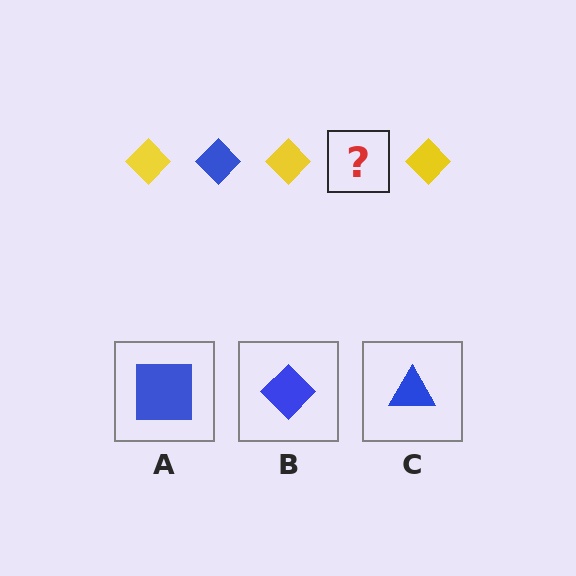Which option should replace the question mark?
Option B.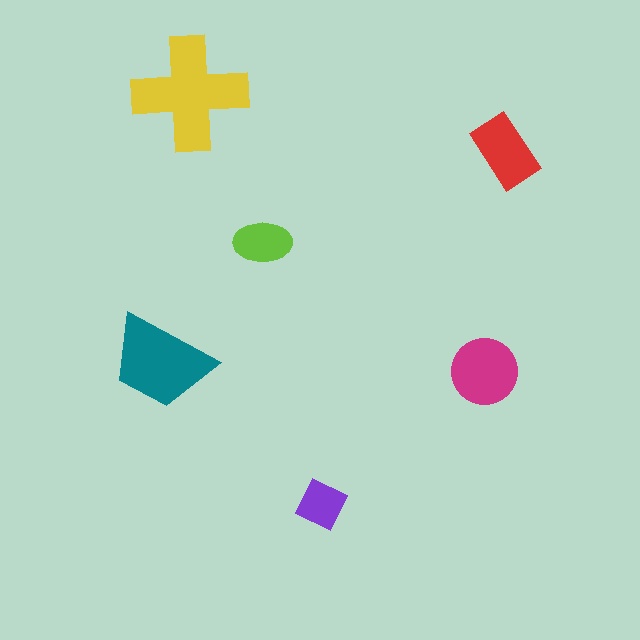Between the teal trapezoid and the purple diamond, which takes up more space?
The teal trapezoid.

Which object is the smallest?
The purple diamond.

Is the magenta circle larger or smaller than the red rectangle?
Larger.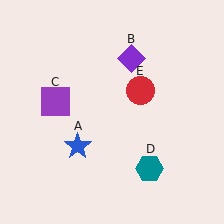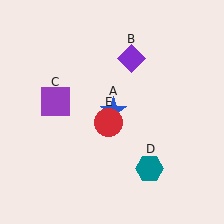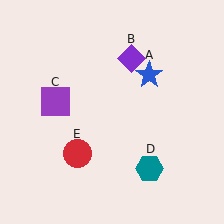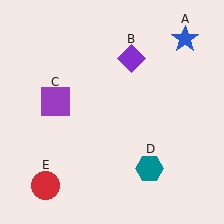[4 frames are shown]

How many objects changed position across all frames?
2 objects changed position: blue star (object A), red circle (object E).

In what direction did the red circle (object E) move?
The red circle (object E) moved down and to the left.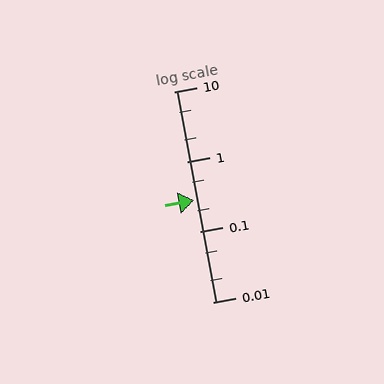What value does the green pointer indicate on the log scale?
The pointer indicates approximately 0.28.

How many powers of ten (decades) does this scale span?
The scale spans 3 decades, from 0.01 to 10.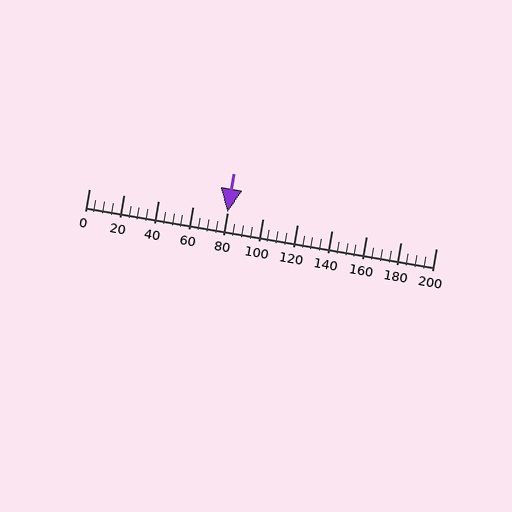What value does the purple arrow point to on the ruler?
The purple arrow points to approximately 80.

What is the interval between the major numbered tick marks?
The major tick marks are spaced 20 units apart.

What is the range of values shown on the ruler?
The ruler shows values from 0 to 200.